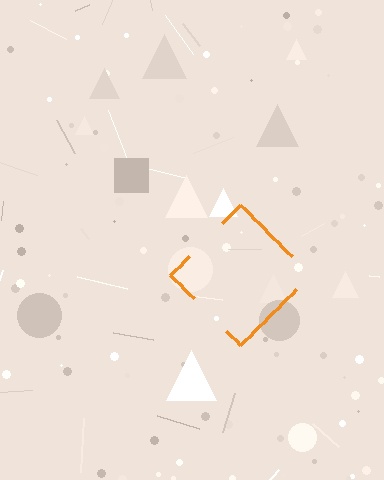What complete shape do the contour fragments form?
The contour fragments form a diamond.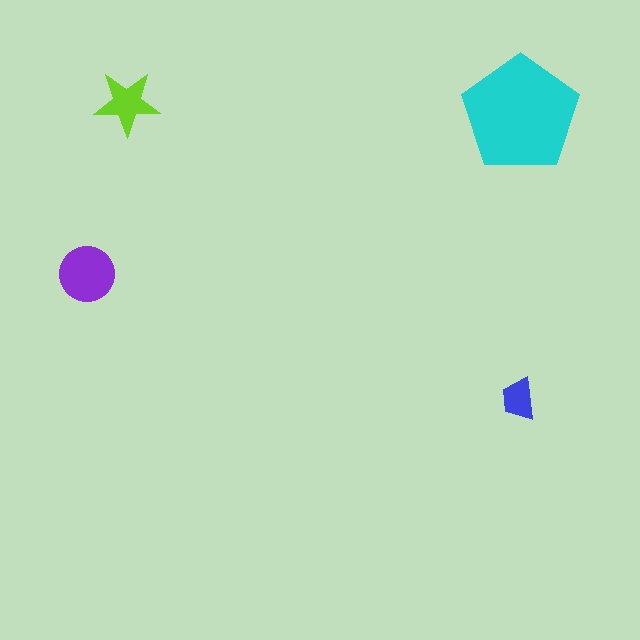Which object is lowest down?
The blue trapezoid is bottommost.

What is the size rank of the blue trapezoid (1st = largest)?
4th.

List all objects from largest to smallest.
The cyan pentagon, the purple circle, the lime star, the blue trapezoid.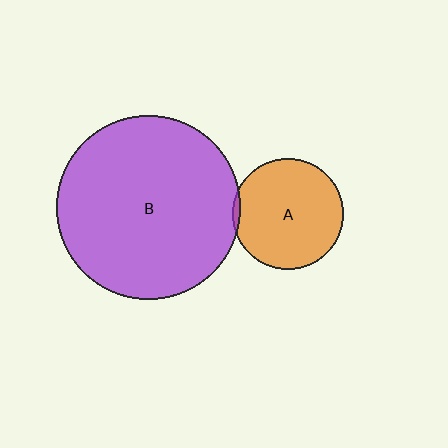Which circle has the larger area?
Circle B (purple).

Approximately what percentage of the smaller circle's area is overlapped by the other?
Approximately 5%.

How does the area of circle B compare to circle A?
Approximately 2.7 times.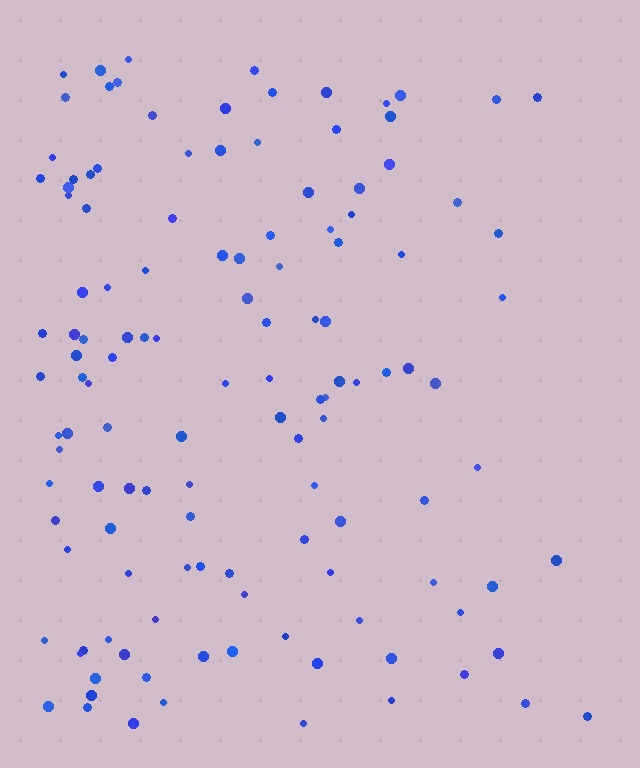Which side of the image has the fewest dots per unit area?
The right.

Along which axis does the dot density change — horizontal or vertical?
Horizontal.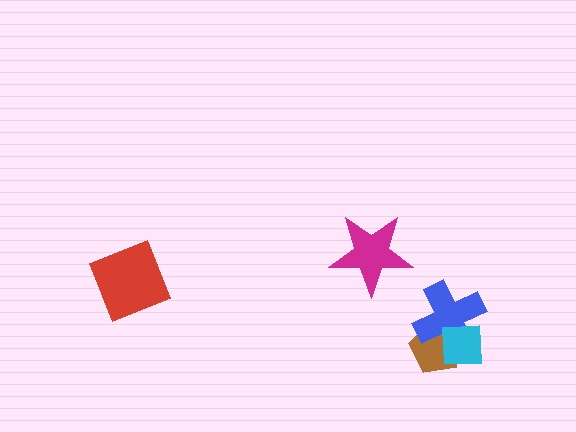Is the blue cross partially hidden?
Yes, it is partially covered by another shape.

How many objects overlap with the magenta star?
0 objects overlap with the magenta star.